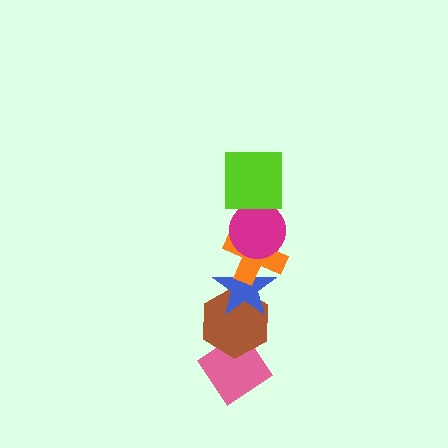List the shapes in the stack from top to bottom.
From top to bottom: the lime square, the magenta circle, the orange cross, the blue star, the brown hexagon, the pink diamond.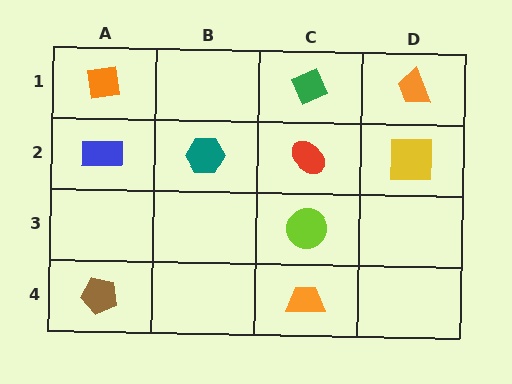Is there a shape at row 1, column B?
No, that cell is empty.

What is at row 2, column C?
A red ellipse.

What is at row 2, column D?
A yellow square.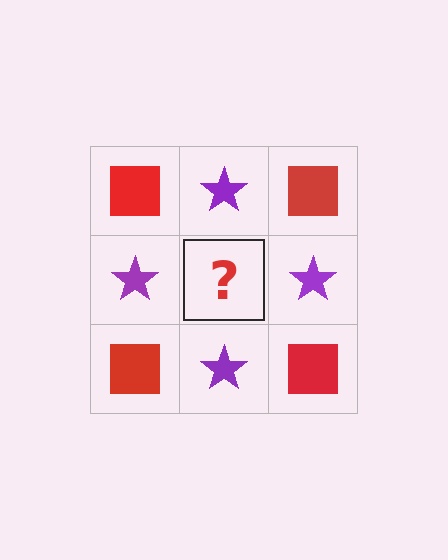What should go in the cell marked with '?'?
The missing cell should contain a red square.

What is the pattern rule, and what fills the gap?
The rule is that it alternates red square and purple star in a checkerboard pattern. The gap should be filled with a red square.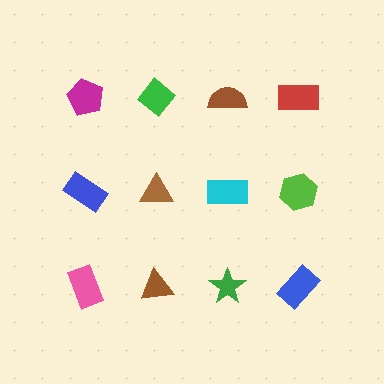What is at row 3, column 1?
A pink rectangle.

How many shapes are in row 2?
4 shapes.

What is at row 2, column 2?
A brown triangle.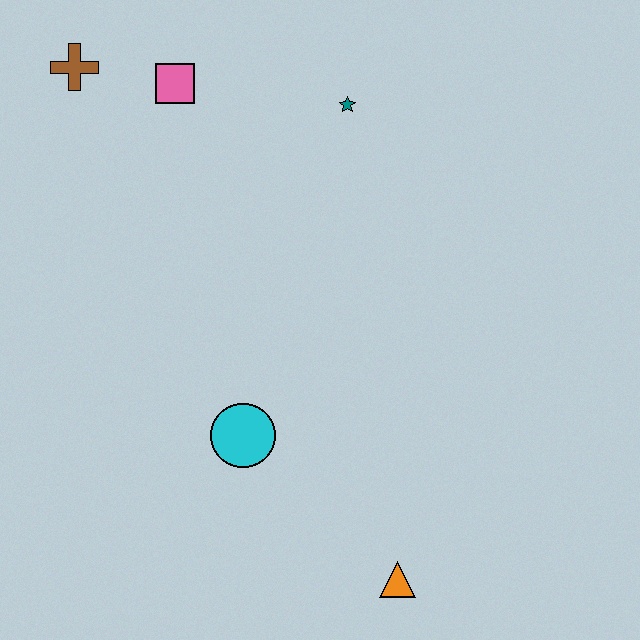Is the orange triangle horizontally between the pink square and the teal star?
No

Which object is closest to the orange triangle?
The cyan circle is closest to the orange triangle.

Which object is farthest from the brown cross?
The orange triangle is farthest from the brown cross.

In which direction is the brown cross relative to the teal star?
The brown cross is to the left of the teal star.